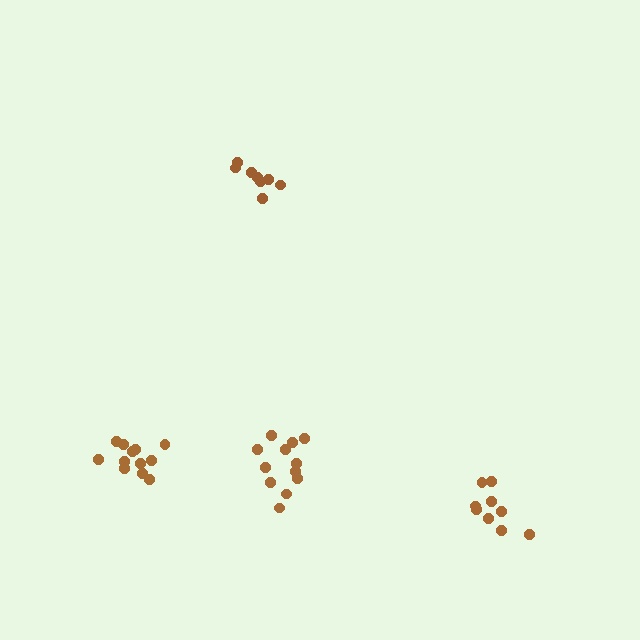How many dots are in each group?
Group 1: 12 dots, Group 2: 8 dots, Group 3: 12 dots, Group 4: 9 dots (41 total).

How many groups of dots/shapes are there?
There are 4 groups.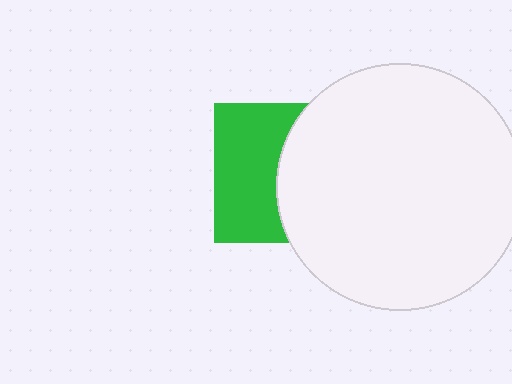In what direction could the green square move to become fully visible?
The green square could move left. That would shift it out from behind the white circle entirely.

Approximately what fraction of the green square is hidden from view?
Roughly 50% of the green square is hidden behind the white circle.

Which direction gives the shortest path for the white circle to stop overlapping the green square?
Moving right gives the shortest separation.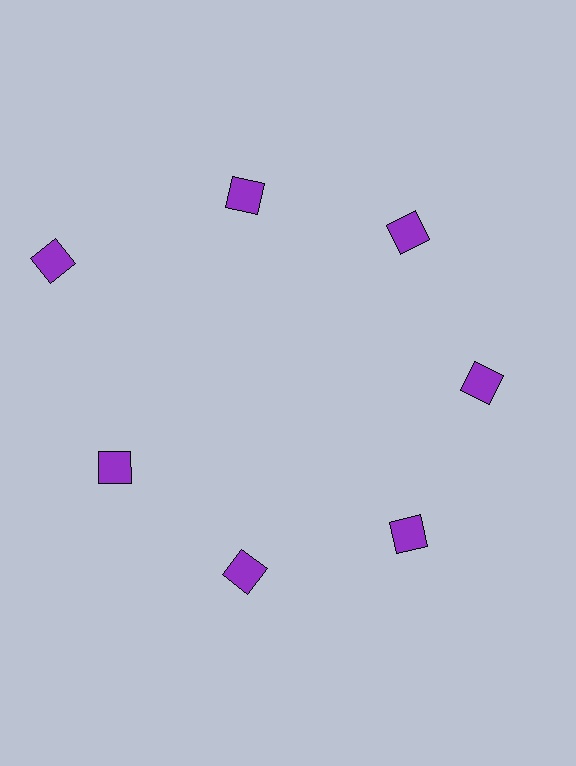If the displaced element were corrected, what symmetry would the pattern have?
It would have 7-fold rotational symmetry — the pattern would map onto itself every 51 degrees.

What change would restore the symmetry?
The symmetry would be restored by moving it inward, back onto the ring so that all 7 diamonds sit at equal angles and equal distance from the center.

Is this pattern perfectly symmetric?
No. The 7 purple diamonds are arranged in a ring, but one element near the 10 o'clock position is pushed outward from the center, breaking the 7-fold rotational symmetry.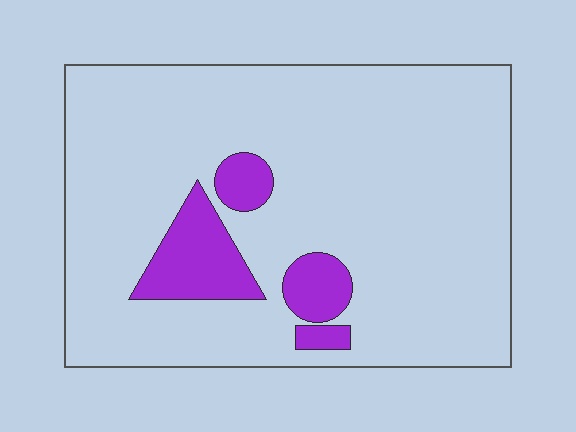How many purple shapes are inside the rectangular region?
4.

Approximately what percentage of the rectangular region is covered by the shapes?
Approximately 10%.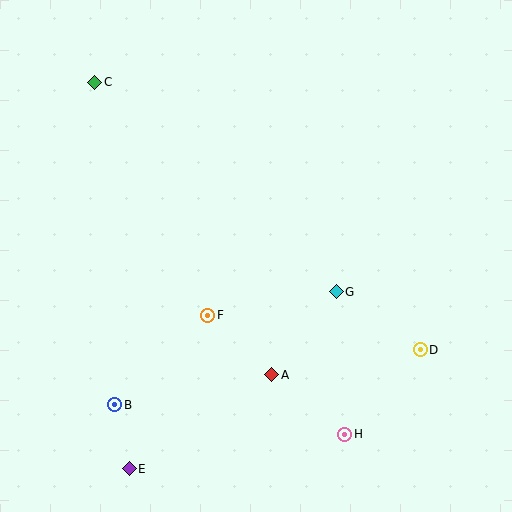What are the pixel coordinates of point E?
Point E is at (129, 469).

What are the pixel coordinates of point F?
Point F is at (208, 315).